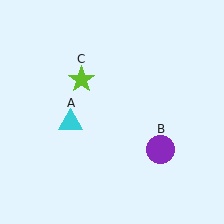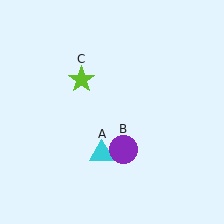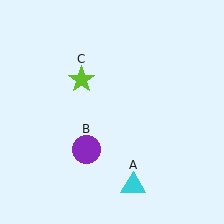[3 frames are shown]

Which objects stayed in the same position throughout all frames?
Lime star (object C) remained stationary.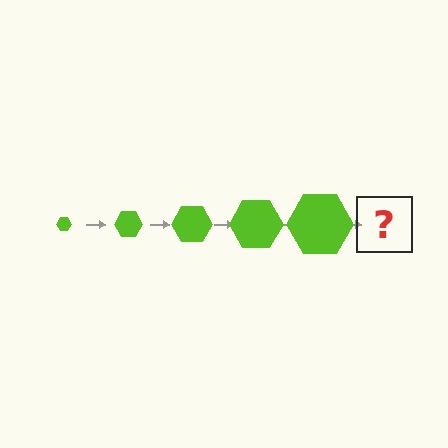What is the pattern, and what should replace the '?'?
The pattern is that the hexagon gets progressively larger each step. The '?' should be a lime hexagon, larger than the previous one.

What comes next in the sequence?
The next element should be a lime hexagon, larger than the previous one.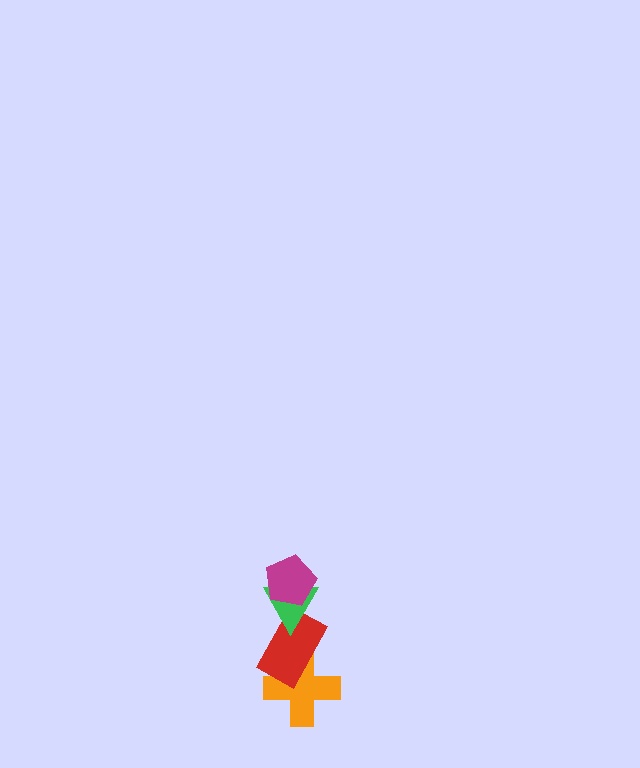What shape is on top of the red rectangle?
The green triangle is on top of the red rectangle.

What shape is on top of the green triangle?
The magenta pentagon is on top of the green triangle.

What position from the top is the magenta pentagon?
The magenta pentagon is 1st from the top.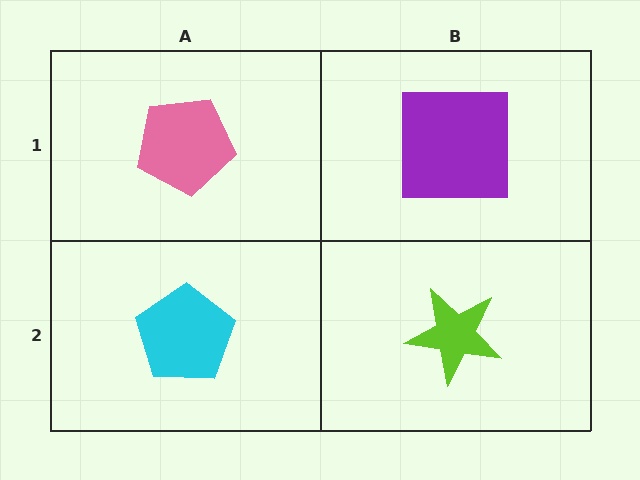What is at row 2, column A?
A cyan pentagon.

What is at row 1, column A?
A pink pentagon.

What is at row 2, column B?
A lime star.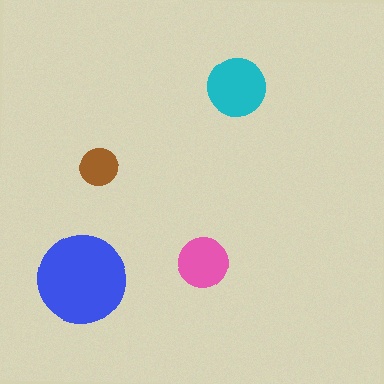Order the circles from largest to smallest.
the blue one, the cyan one, the pink one, the brown one.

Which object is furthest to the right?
The cyan circle is rightmost.